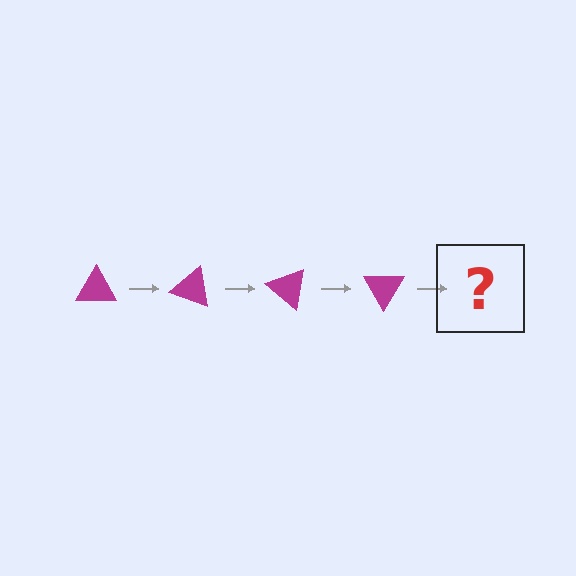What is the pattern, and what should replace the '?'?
The pattern is that the triangle rotates 20 degrees each step. The '?' should be a magenta triangle rotated 80 degrees.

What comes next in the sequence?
The next element should be a magenta triangle rotated 80 degrees.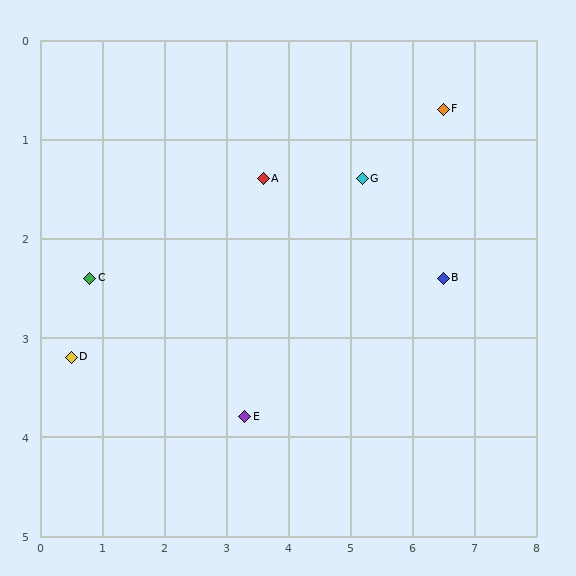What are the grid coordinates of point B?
Point B is at approximately (6.5, 2.4).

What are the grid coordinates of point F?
Point F is at approximately (6.5, 0.7).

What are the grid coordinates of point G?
Point G is at approximately (5.2, 1.4).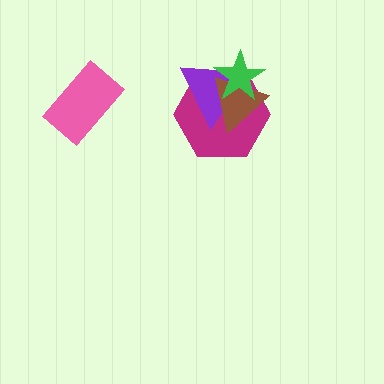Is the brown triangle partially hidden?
Yes, it is partially covered by another shape.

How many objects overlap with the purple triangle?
3 objects overlap with the purple triangle.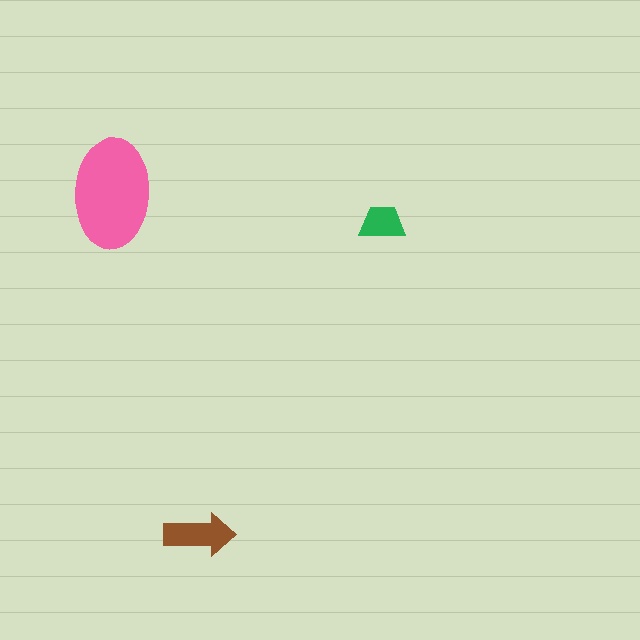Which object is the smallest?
The green trapezoid.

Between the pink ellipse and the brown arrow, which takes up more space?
The pink ellipse.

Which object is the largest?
The pink ellipse.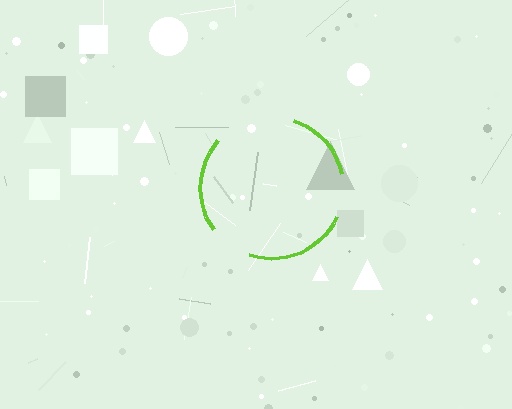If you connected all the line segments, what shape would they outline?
They would outline a circle.